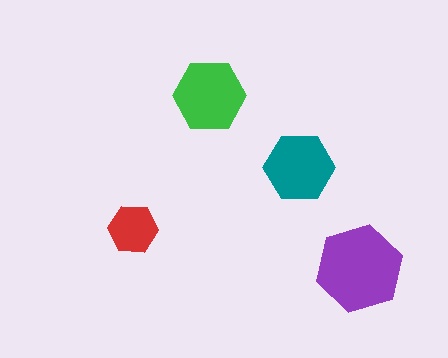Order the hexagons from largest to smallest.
the purple one, the green one, the teal one, the red one.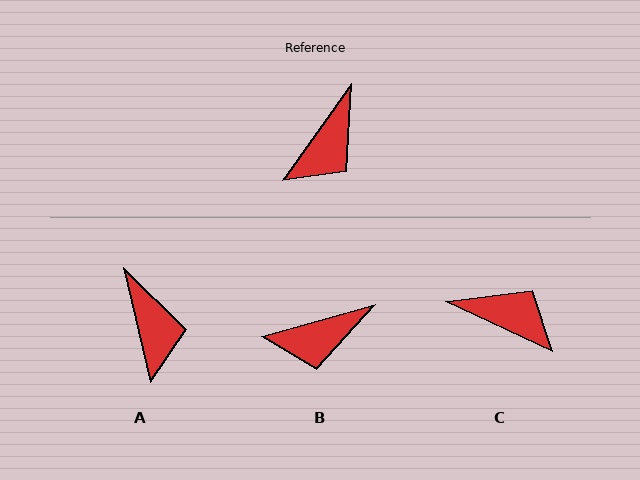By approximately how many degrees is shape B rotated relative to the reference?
Approximately 38 degrees clockwise.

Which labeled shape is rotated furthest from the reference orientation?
C, about 101 degrees away.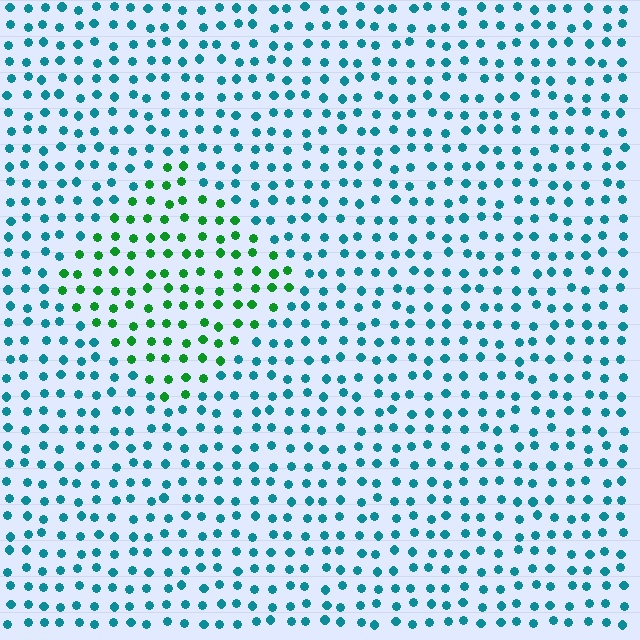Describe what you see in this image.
The image is filled with small teal elements in a uniform arrangement. A diamond-shaped region is visible where the elements are tinted to a slightly different hue, forming a subtle color boundary.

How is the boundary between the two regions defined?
The boundary is defined purely by a slight shift in hue (about 54 degrees). Spacing, size, and orientation are identical on both sides.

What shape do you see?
I see a diamond.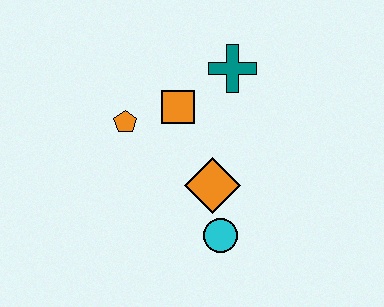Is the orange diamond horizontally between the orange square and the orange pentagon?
No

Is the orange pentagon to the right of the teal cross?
No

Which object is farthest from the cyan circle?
The teal cross is farthest from the cyan circle.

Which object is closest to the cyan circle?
The orange diamond is closest to the cyan circle.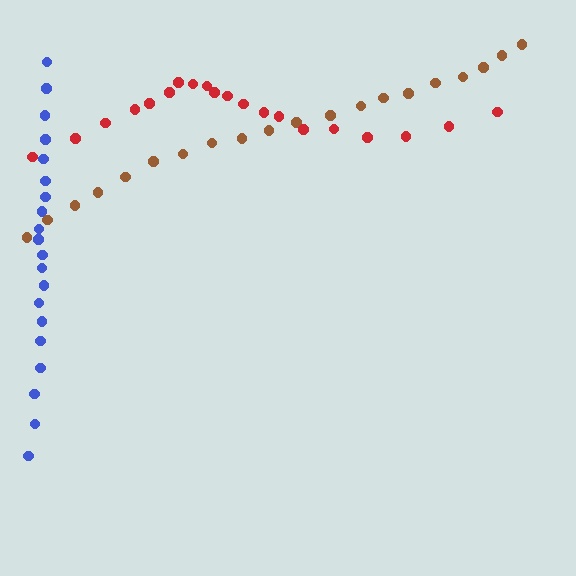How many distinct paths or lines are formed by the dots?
There are 3 distinct paths.